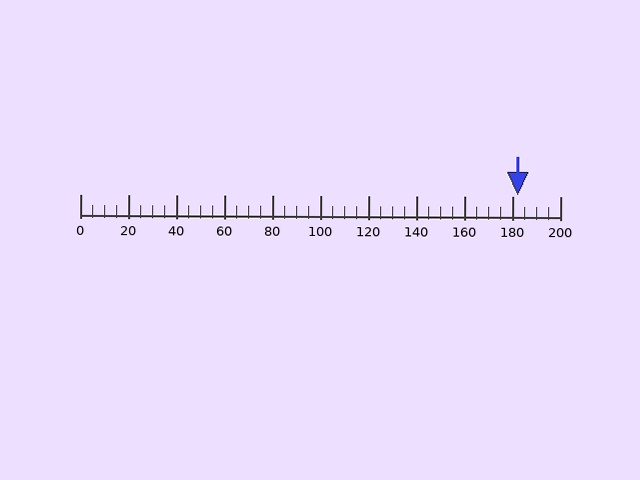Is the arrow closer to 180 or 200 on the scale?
The arrow is closer to 180.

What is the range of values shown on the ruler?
The ruler shows values from 0 to 200.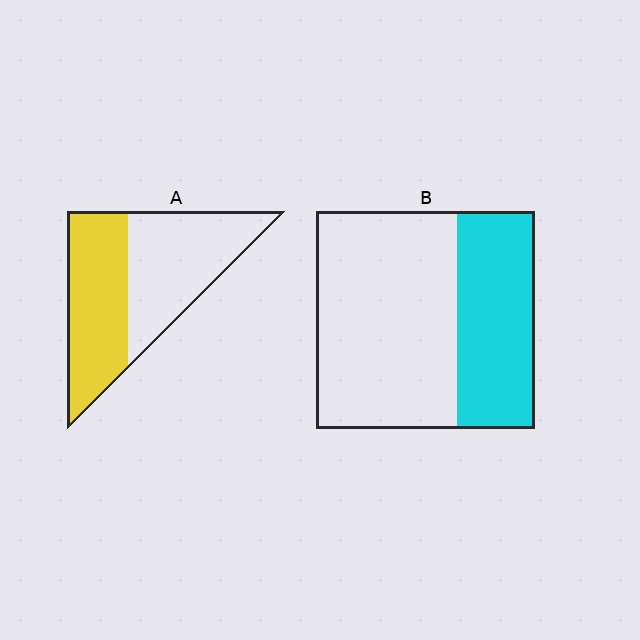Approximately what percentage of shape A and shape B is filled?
A is approximately 50% and B is approximately 35%.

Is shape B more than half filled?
No.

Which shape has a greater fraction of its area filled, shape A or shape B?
Shape A.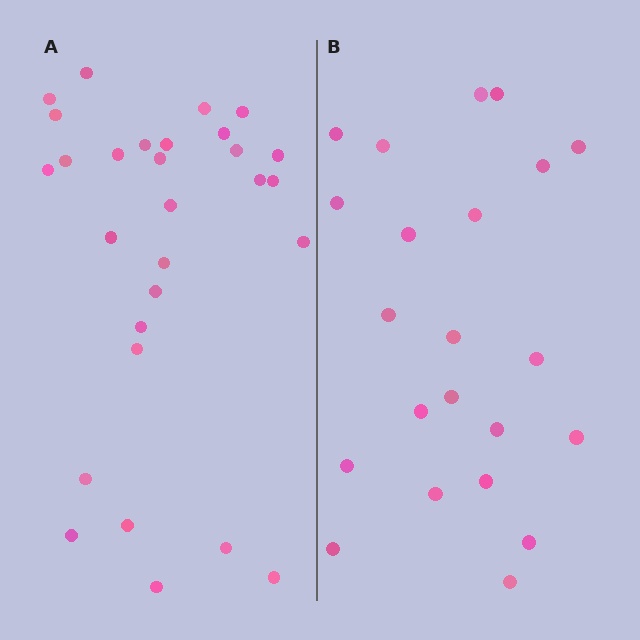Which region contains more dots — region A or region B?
Region A (the left region) has more dots.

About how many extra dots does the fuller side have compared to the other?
Region A has roughly 8 or so more dots than region B.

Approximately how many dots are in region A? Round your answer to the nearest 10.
About 30 dots. (The exact count is 29, which rounds to 30.)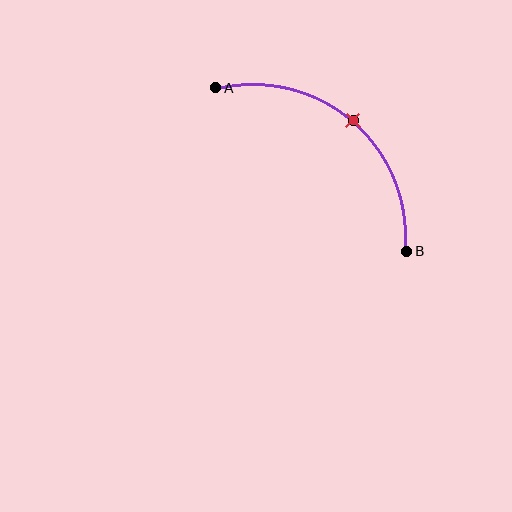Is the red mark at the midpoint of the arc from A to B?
Yes. The red mark lies on the arc at equal arc-length from both A and B — it is the arc midpoint.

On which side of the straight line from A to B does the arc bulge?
The arc bulges above and to the right of the straight line connecting A and B.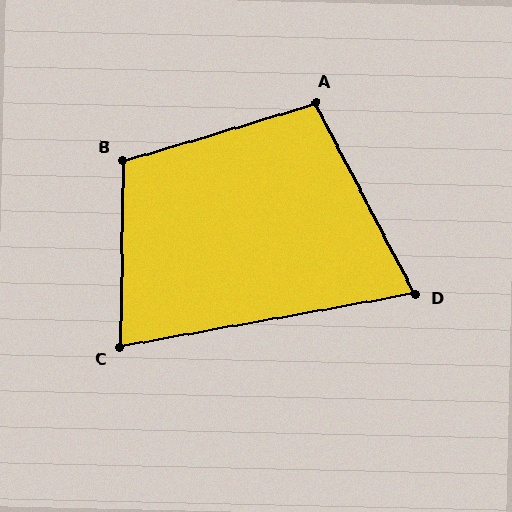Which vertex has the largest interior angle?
B, at approximately 108 degrees.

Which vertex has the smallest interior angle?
D, at approximately 72 degrees.